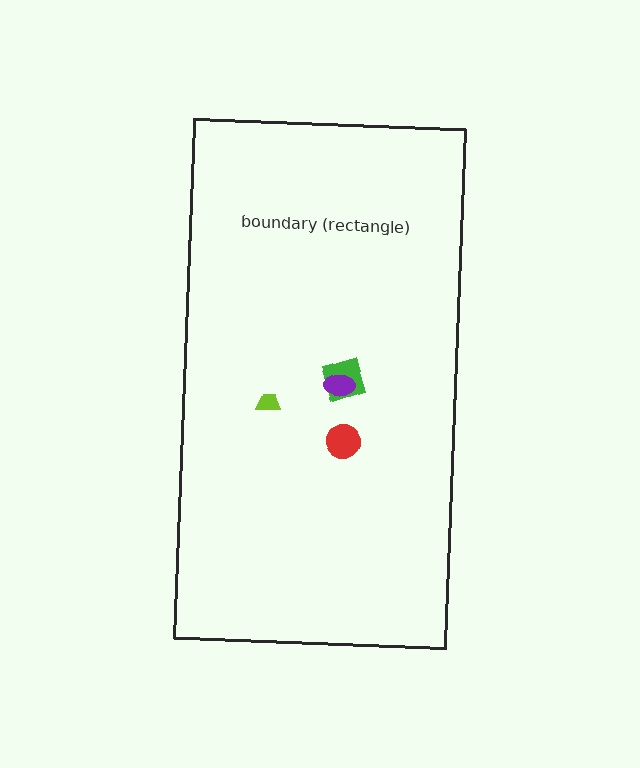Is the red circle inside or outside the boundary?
Inside.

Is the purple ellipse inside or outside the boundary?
Inside.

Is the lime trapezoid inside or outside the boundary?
Inside.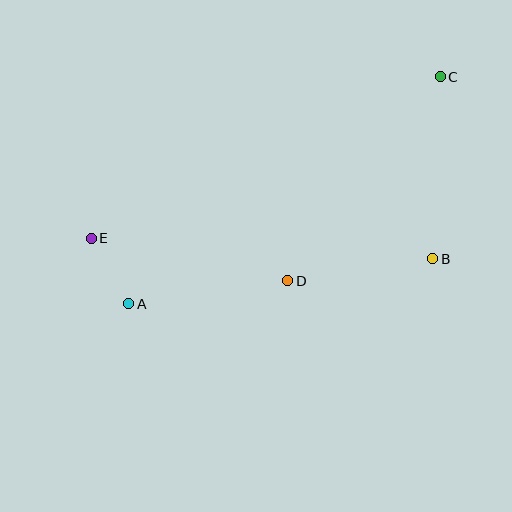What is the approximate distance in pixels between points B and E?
The distance between B and E is approximately 342 pixels.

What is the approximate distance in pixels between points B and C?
The distance between B and C is approximately 183 pixels.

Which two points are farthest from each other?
Points A and C are farthest from each other.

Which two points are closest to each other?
Points A and E are closest to each other.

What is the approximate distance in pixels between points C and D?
The distance between C and D is approximately 255 pixels.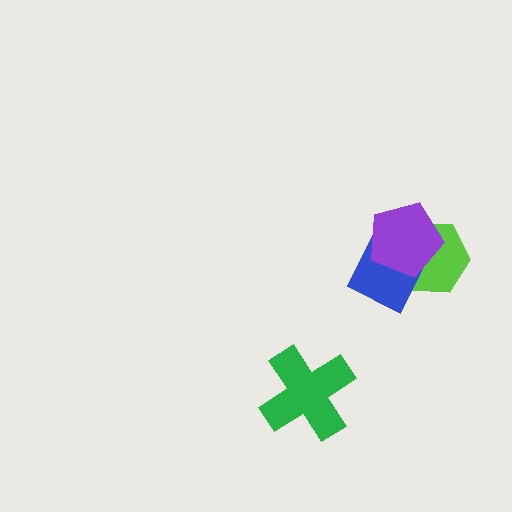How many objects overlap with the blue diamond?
2 objects overlap with the blue diamond.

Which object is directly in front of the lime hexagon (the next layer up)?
The blue diamond is directly in front of the lime hexagon.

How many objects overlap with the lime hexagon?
2 objects overlap with the lime hexagon.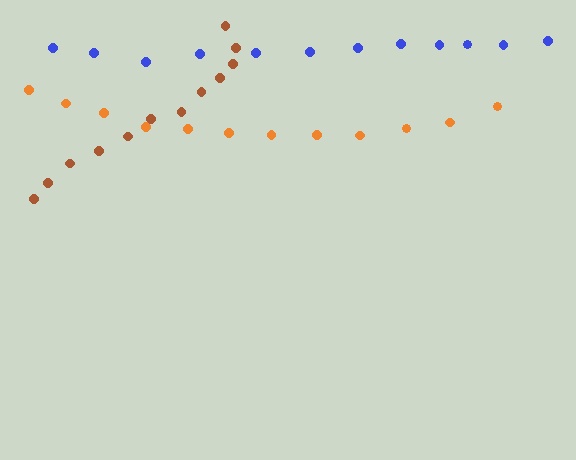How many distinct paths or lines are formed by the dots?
There are 3 distinct paths.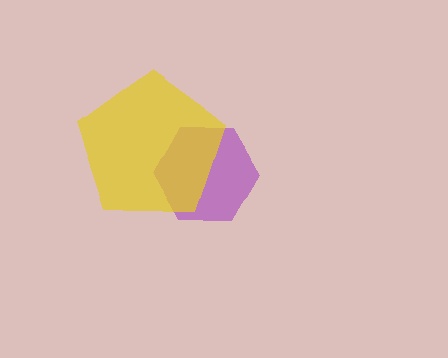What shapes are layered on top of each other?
The layered shapes are: a purple hexagon, a yellow pentagon.